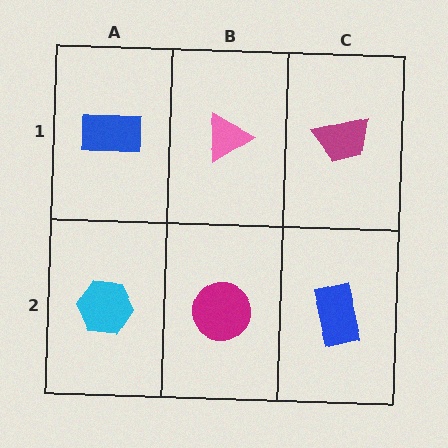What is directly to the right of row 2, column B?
A blue rectangle.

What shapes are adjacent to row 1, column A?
A cyan hexagon (row 2, column A), a pink triangle (row 1, column B).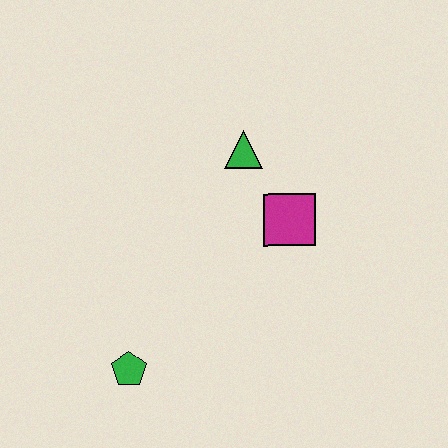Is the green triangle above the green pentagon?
Yes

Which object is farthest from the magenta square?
The green pentagon is farthest from the magenta square.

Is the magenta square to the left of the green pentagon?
No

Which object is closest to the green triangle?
The magenta square is closest to the green triangle.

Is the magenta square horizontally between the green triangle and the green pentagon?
No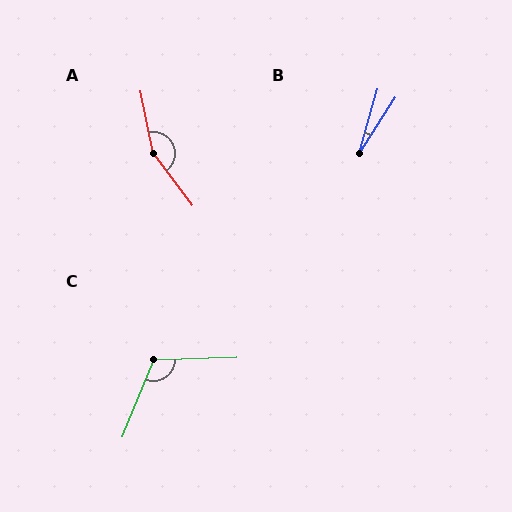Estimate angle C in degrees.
Approximately 114 degrees.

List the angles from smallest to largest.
B (17°), C (114°), A (154°).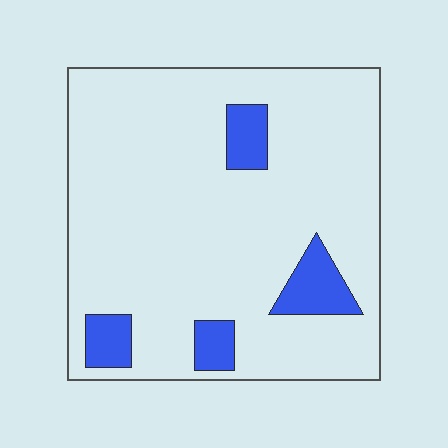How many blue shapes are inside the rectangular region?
4.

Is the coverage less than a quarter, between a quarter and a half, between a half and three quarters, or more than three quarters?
Less than a quarter.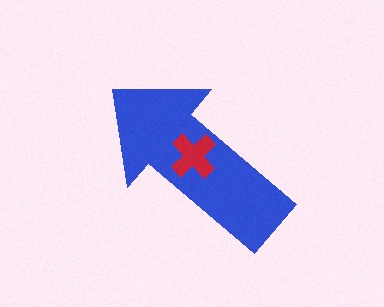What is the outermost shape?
The blue arrow.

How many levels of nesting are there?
2.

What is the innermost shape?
The red cross.